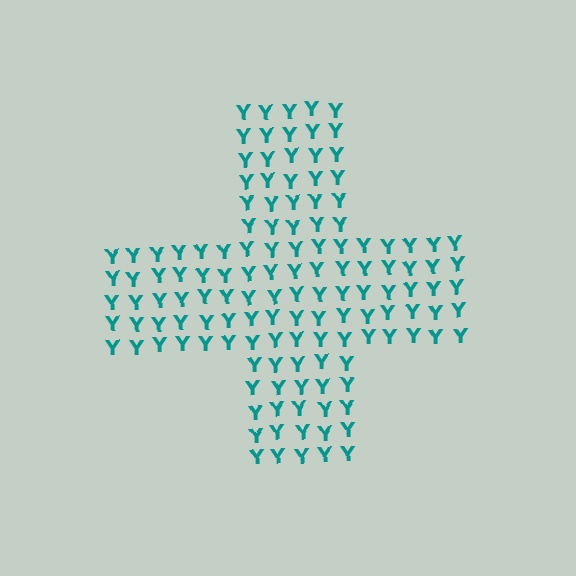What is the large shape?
The large shape is a cross.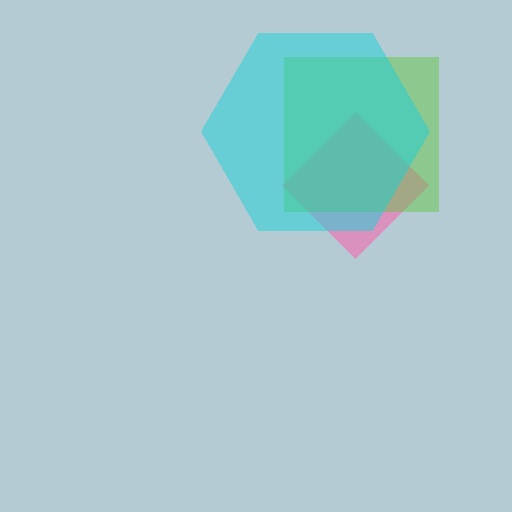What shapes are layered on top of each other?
The layered shapes are: a pink diamond, a lime square, a cyan hexagon.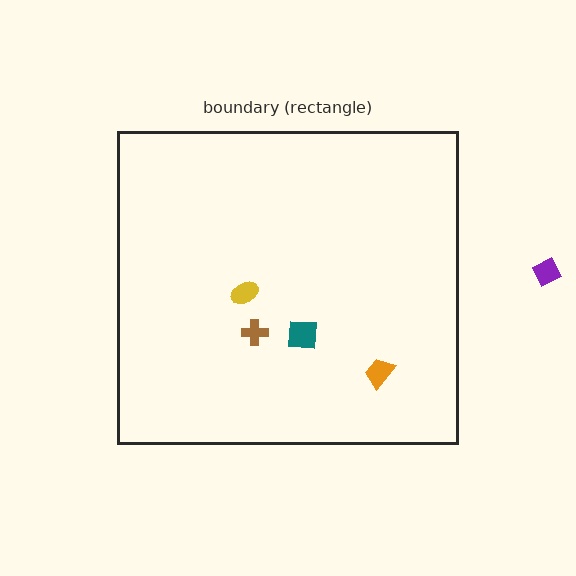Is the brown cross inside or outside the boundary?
Inside.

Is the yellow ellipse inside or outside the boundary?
Inside.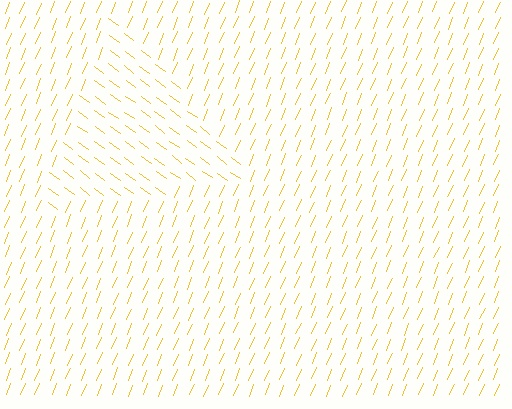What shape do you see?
I see a triangle.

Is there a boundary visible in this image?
Yes, there is a texture boundary formed by a change in line orientation.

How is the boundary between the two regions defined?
The boundary is defined purely by a change in line orientation (approximately 76 degrees difference). All lines are the same color and thickness.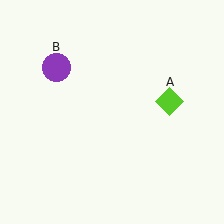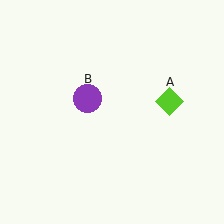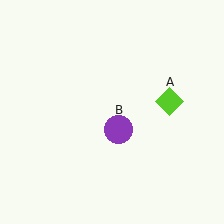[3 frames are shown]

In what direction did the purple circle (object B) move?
The purple circle (object B) moved down and to the right.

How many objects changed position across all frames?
1 object changed position: purple circle (object B).